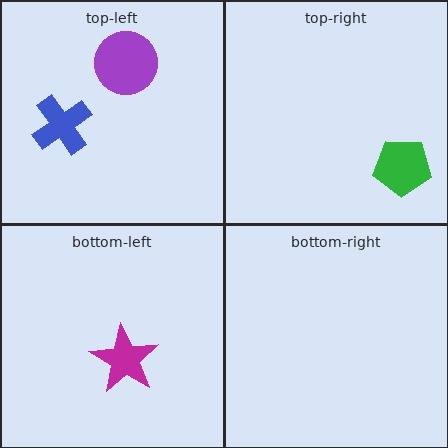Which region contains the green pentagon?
The top-right region.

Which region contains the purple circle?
The top-left region.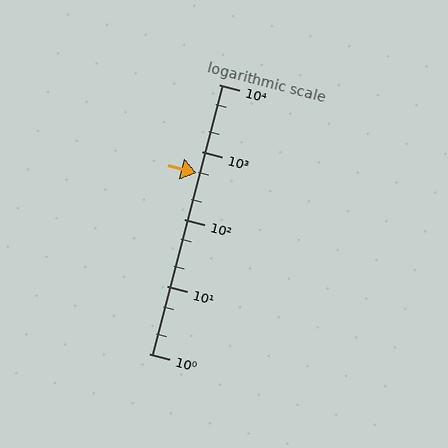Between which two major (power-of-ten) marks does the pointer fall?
The pointer is between 100 and 1000.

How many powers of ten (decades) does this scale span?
The scale spans 4 decades, from 1 to 10000.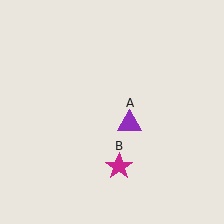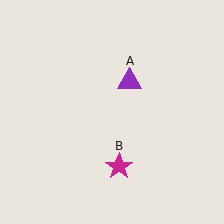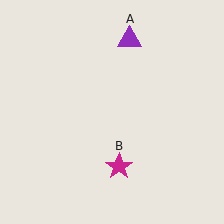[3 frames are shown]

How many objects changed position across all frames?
1 object changed position: purple triangle (object A).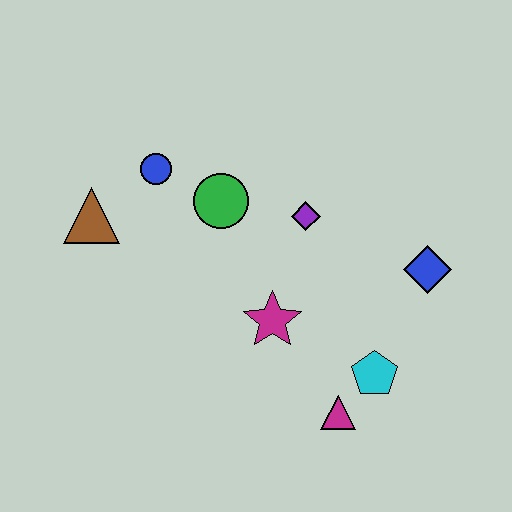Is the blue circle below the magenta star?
No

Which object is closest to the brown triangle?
The blue circle is closest to the brown triangle.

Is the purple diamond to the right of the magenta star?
Yes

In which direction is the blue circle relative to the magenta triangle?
The blue circle is above the magenta triangle.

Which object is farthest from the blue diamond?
The brown triangle is farthest from the blue diamond.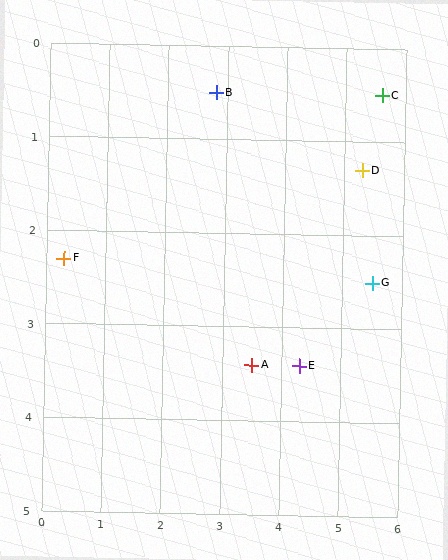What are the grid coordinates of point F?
Point F is at approximately (0.3, 2.3).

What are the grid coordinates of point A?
Point A is at approximately (3.5, 3.4).